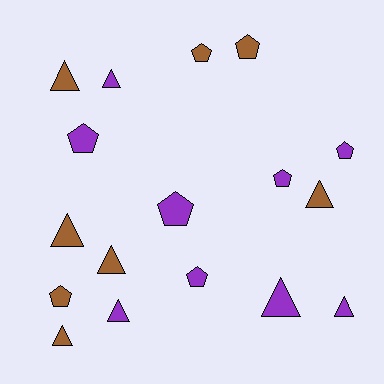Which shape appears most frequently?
Triangle, with 9 objects.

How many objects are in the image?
There are 17 objects.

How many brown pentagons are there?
There are 3 brown pentagons.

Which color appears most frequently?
Purple, with 9 objects.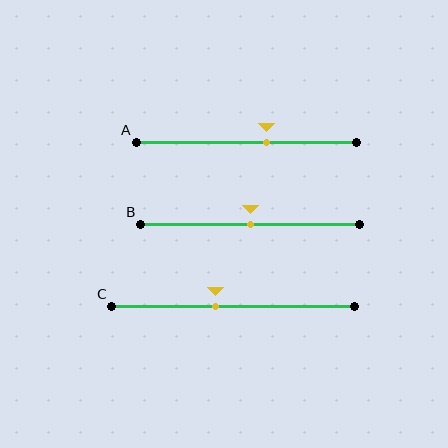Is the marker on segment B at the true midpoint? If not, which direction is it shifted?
Yes, the marker on segment B is at the true midpoint.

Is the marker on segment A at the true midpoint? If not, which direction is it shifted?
No, the marker on segment A is shifted to the right by about 9% of the segment length.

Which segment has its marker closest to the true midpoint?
Segment B has its marker closest to the true midpoint.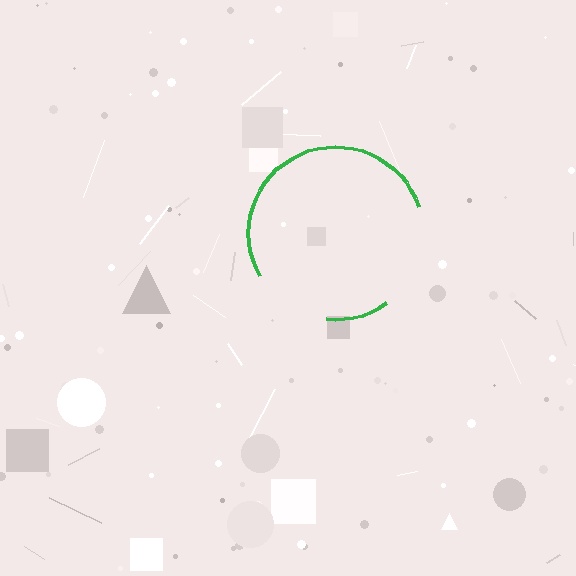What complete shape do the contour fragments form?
The contour fragments form a circle.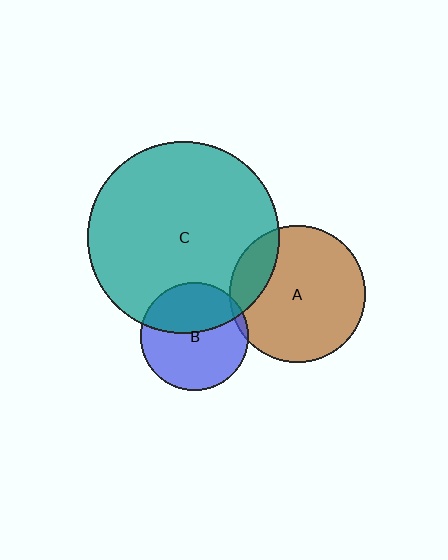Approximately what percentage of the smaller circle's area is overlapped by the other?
Approximately 40%.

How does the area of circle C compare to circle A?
Approximately 2.0 times.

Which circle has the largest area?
Circle C (teal).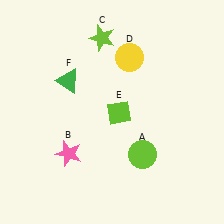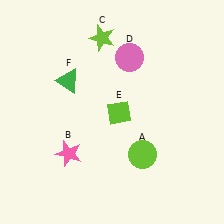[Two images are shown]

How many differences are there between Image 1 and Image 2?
There is 1 difference between the two images.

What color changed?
The circle (D) changed from yellow in Image 1 to pink in Image 2.